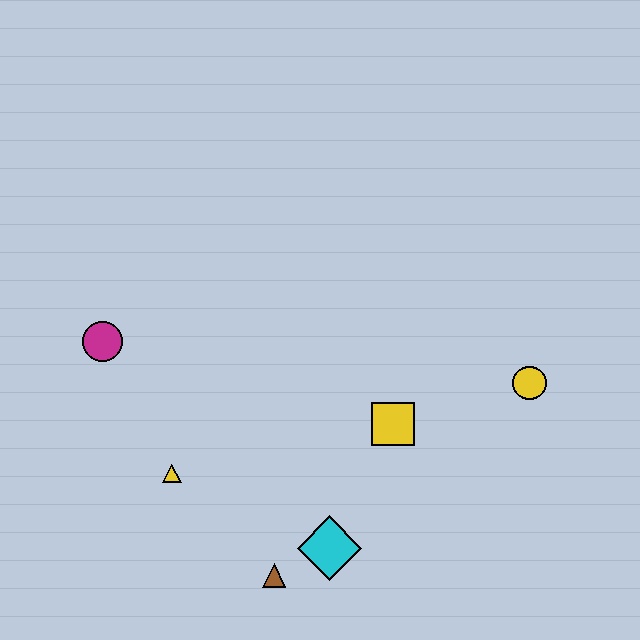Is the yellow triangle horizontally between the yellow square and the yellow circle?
No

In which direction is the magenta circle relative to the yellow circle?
The magenta circle is to the left of the yellow circle.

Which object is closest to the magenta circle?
The yellow triangle is closest to the magenta circle.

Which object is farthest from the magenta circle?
The yellow circle is farthest from the magenta circle.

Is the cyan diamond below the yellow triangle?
Yes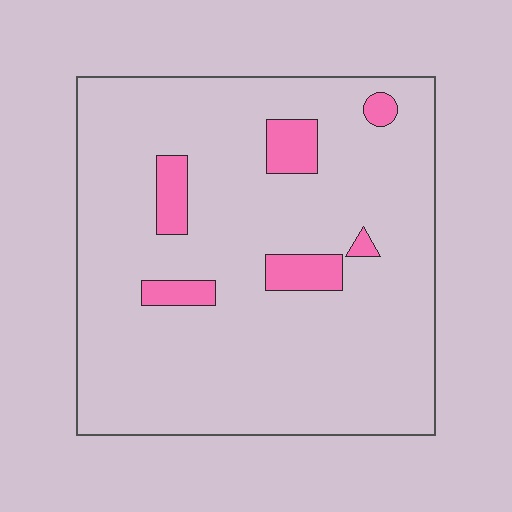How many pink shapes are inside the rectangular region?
6.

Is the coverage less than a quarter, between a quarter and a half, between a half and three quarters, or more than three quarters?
Less than a quarter.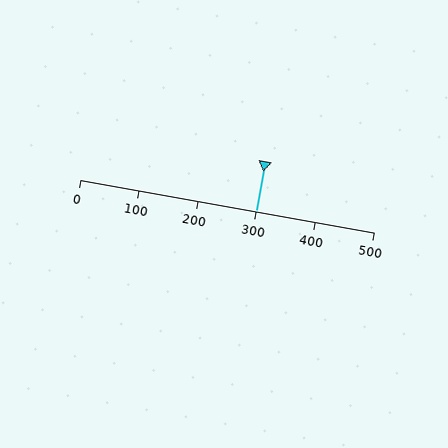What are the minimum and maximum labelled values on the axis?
The axis runs from 0 to 500.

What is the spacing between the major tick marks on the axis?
The major ticks are spaced 100 apart.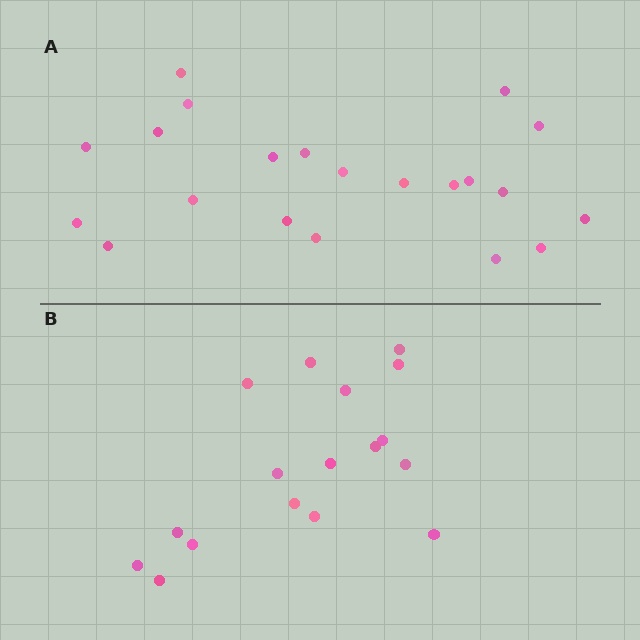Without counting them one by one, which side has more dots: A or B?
Region A (the top region) has more dots.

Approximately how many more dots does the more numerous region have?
Region A has about 4 more dots than region B.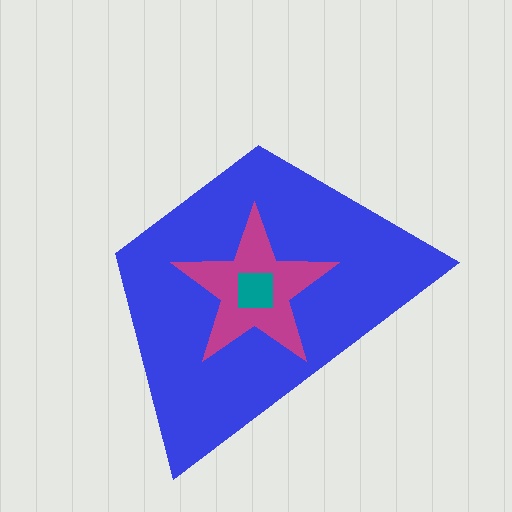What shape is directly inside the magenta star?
The teal square.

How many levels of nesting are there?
3.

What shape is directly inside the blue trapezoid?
The magenta star.